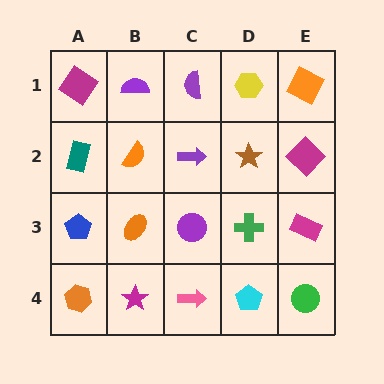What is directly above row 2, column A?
A magenta diamond.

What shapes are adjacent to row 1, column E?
A magenta diamond (row 2, column E), a yellow hexagon (row 1, column D).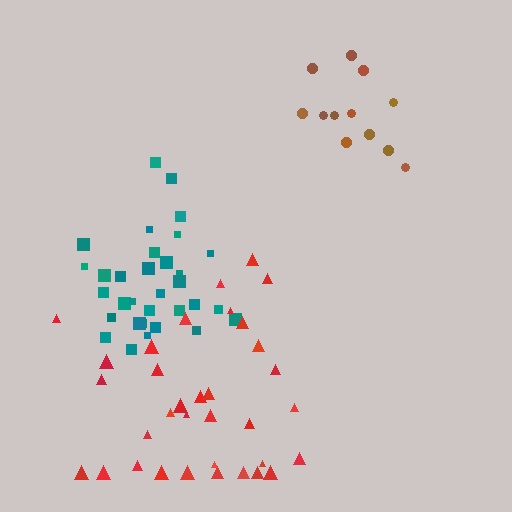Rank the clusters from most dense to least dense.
teal, brown, red.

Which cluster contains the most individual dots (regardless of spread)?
Red (34).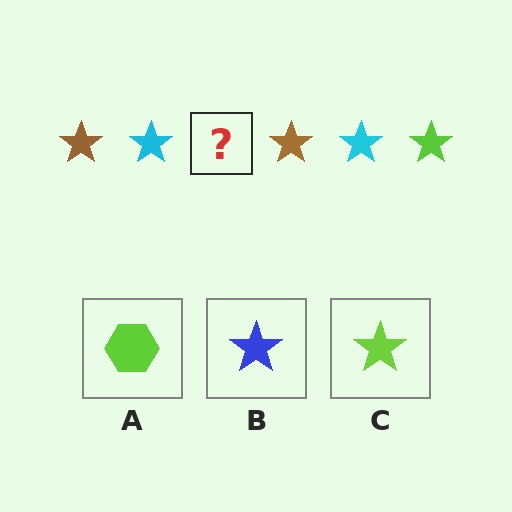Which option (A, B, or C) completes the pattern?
C.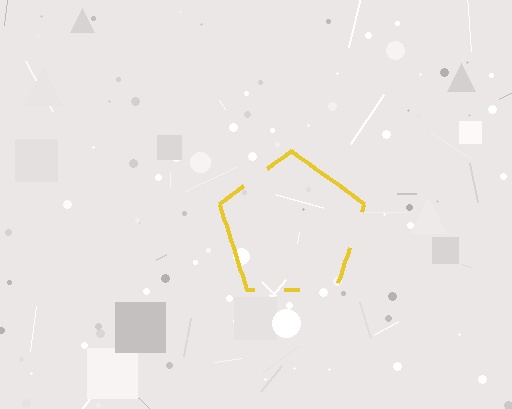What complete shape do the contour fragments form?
The contour fragments form a pentagon.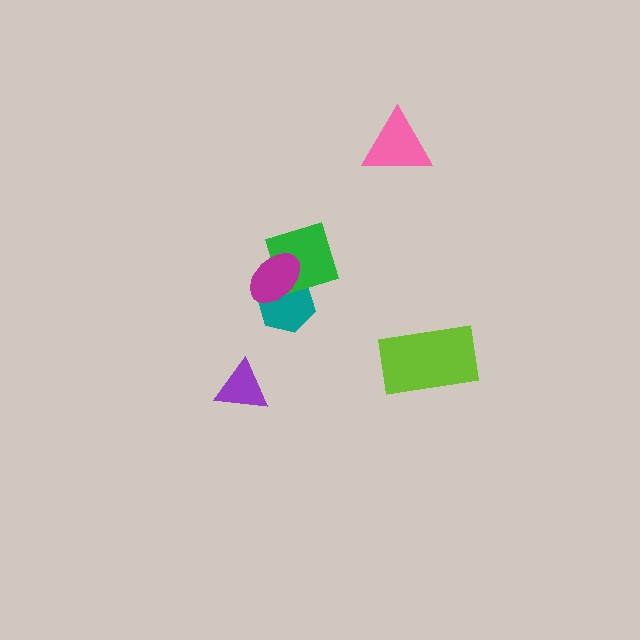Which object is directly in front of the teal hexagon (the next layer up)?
The green diamond is directly in front of the teal hexagon.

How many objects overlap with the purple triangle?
0 objects overlap with the purple triangle.